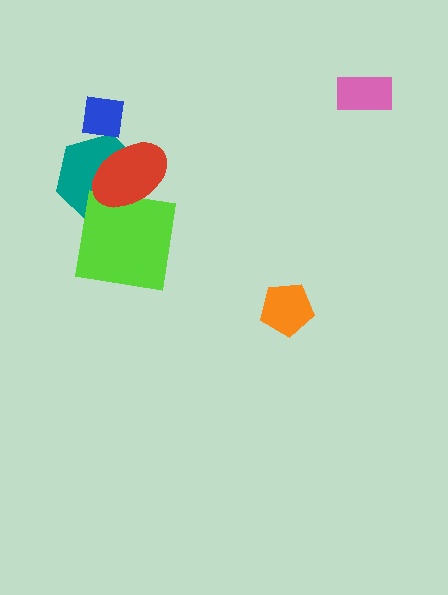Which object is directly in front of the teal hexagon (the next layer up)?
The blue square is directly in front of the teal hexagon.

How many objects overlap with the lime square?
2 objects overlap with the lime square.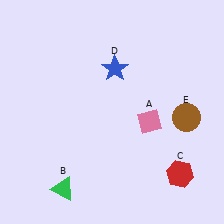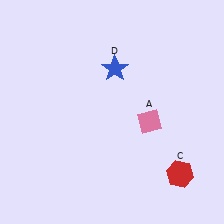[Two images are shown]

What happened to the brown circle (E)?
The brown circle (E) was removed in Image 2. It was in the bottom-right area of Image 1.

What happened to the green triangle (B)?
The green triangle (B) was removed in Image 2. It was in the bottom-left area of Image 1.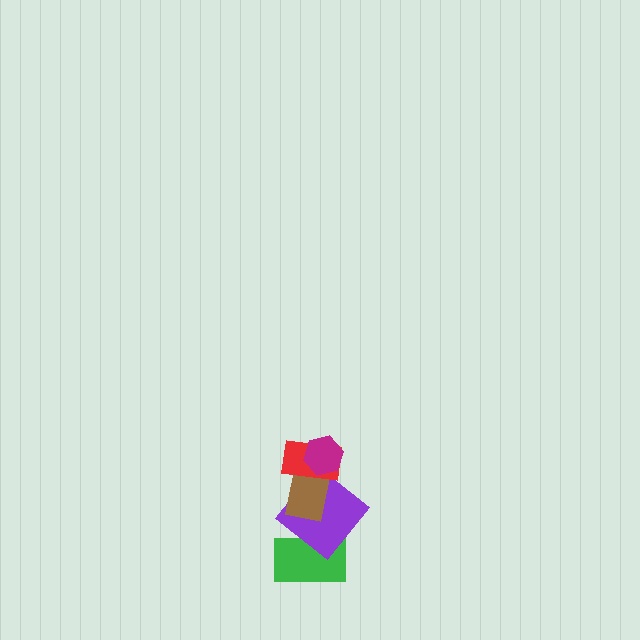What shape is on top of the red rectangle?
The magenta hexagon is on top of the red rectangle.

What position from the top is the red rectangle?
The red rectangle is 2nd from the top.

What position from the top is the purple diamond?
The purple diamond is 4th from the top.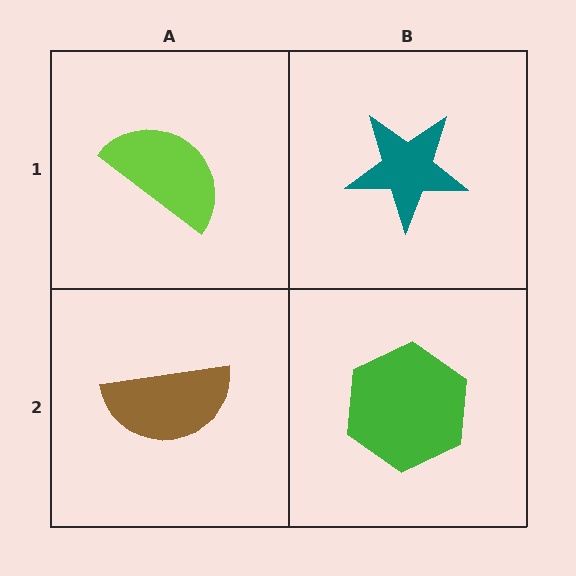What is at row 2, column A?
A brown semicircle.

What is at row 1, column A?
A lime semicircle.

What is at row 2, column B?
A green hexagon.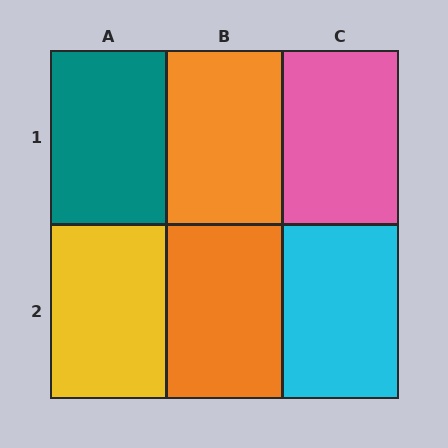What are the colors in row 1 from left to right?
Teal, orange, pink.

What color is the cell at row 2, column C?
Cyan.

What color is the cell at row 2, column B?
Orange.